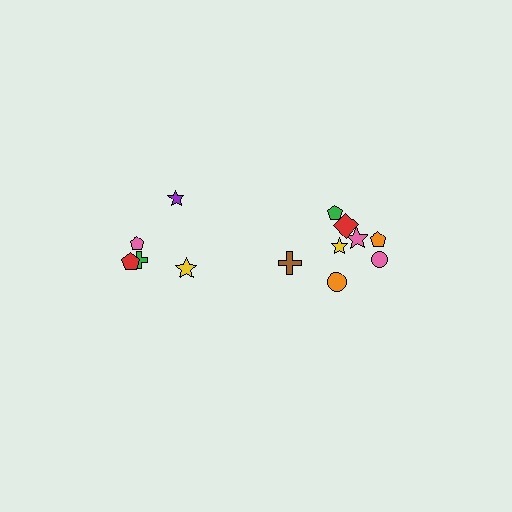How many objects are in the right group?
There are 8 objects.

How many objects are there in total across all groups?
There are 13 objects.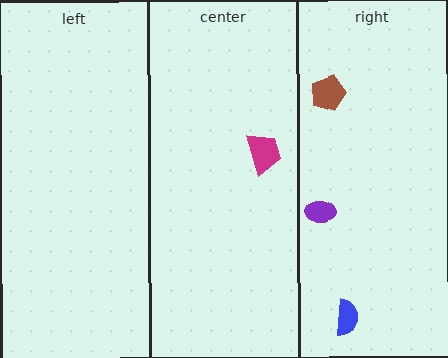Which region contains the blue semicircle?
The right region.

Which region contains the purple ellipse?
The right region.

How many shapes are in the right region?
3.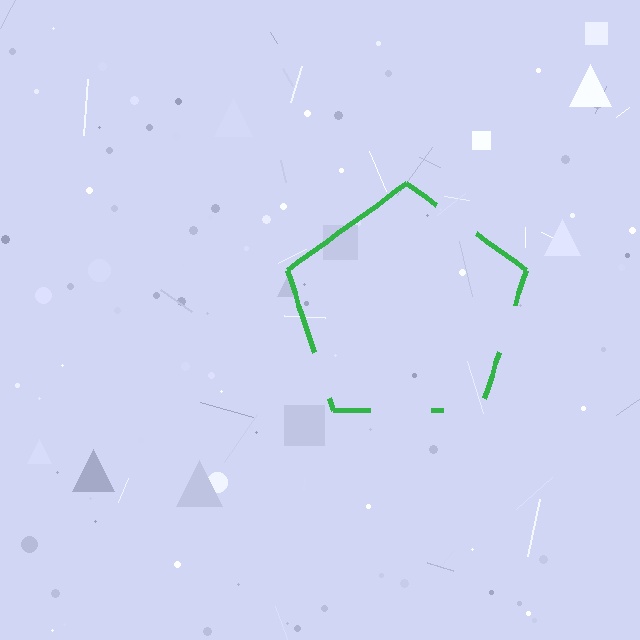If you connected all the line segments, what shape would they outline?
They would outline a pentagon.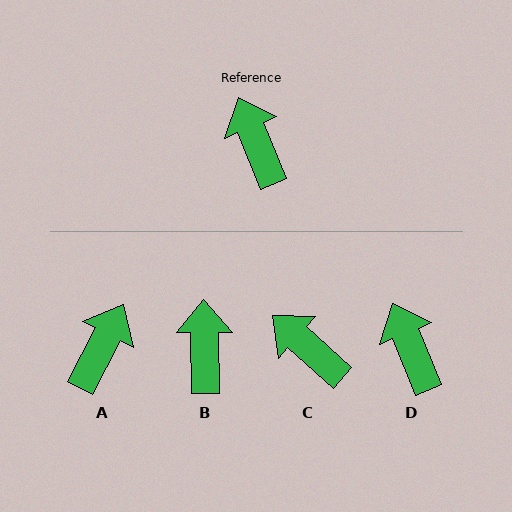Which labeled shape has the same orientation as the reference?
D.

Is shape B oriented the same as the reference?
No, it is off by about 21 degrees.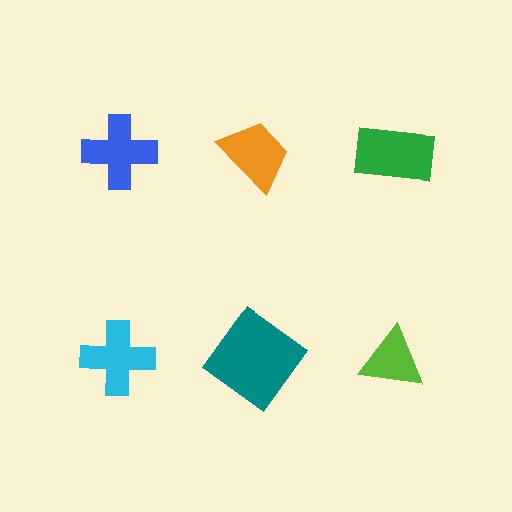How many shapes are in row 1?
3 shapes.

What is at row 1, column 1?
A blue cross.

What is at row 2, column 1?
A cyan cross.